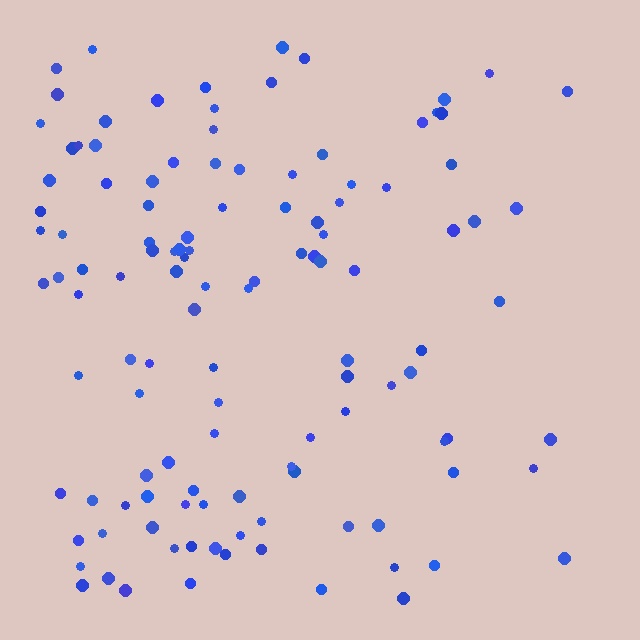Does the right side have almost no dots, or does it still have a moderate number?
Still a moderate number, just noticeably fewer than the left.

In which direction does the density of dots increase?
From right to left, with the left side densest.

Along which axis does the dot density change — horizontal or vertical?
Horizontal.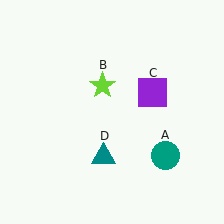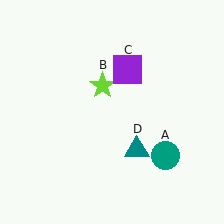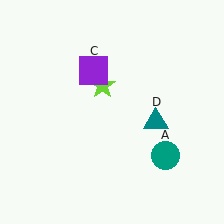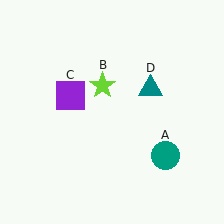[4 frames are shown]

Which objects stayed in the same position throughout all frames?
Teal circle (object A) and lime star (object B) remained stationary.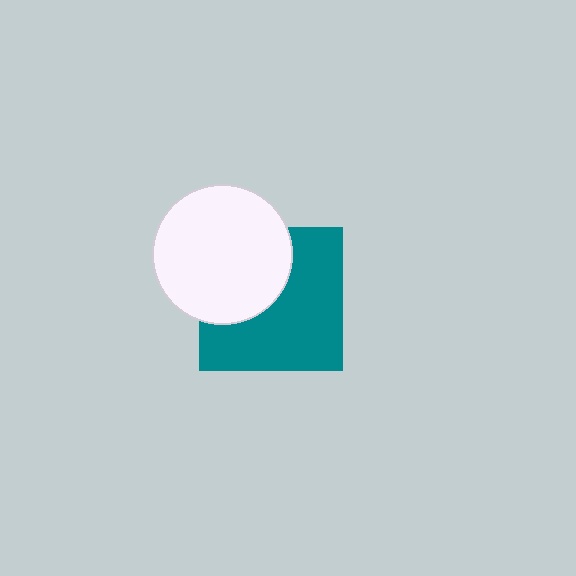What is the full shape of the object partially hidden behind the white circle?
The partially hidden object is a teal square.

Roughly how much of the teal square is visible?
About half of it is visible (roughly 62%).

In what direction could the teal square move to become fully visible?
The teal square could move toward the lower-right. That would shift it out from behind the white circle entirely.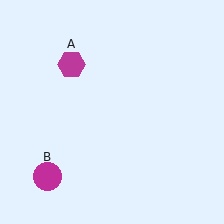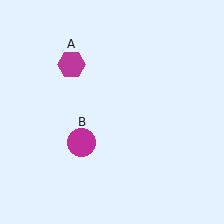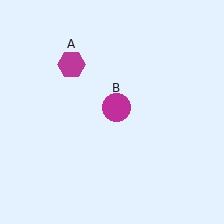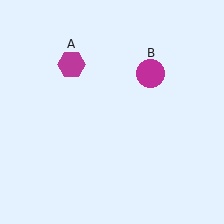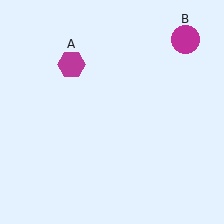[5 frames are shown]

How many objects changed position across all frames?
1 object changed position: magenta circle (object B).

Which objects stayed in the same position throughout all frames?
Magenta hexagon (object A) remained stationary.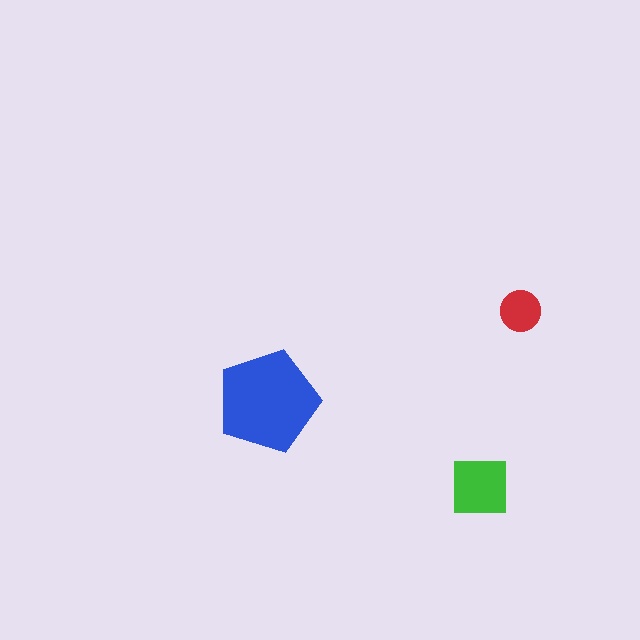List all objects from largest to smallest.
The blue pentagon, the green square, the red circle.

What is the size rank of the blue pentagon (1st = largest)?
1st.